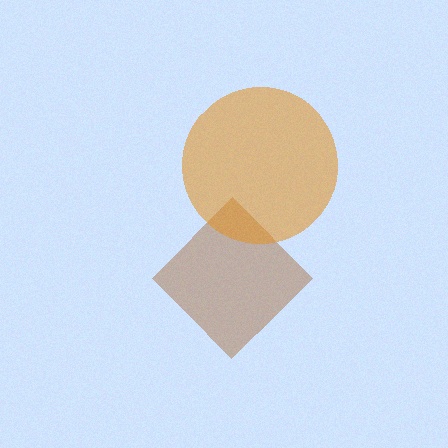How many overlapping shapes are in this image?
There are 2 overlapping shapes in the image.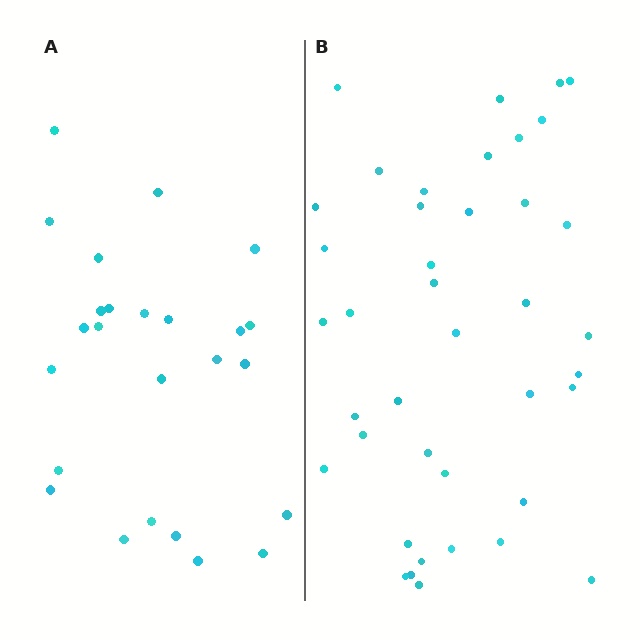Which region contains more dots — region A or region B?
Region B (the right region) has more dots.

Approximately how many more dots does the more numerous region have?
Region B has approximately 15 more dots than region A.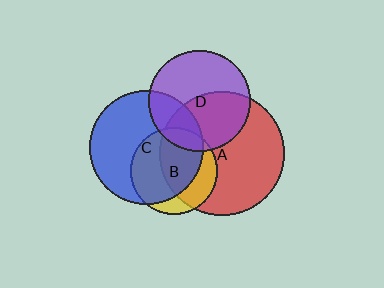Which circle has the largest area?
Circle A (red).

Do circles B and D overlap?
Yes.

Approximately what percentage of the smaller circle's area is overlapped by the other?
Approximately 15%.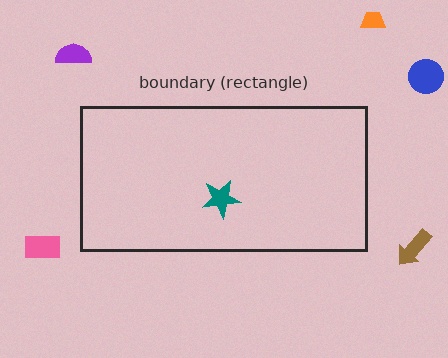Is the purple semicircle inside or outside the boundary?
Outside.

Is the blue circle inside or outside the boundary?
Outside.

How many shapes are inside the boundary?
1 inside, 5 outside.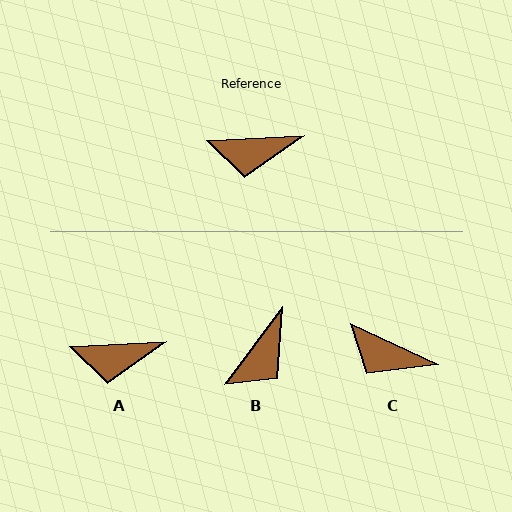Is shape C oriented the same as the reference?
No, it is off by about 28 degrees.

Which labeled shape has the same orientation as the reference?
A.